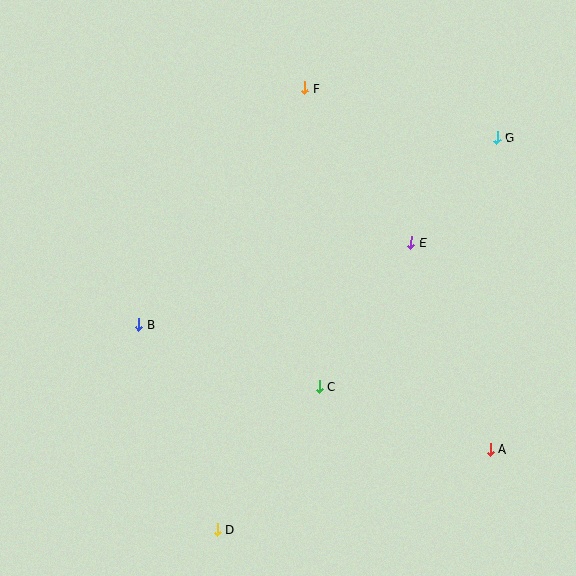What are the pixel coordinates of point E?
Point E is at (411, 242).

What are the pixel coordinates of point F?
Point F is at (305, 88).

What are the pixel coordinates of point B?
Point B is at (139, 324).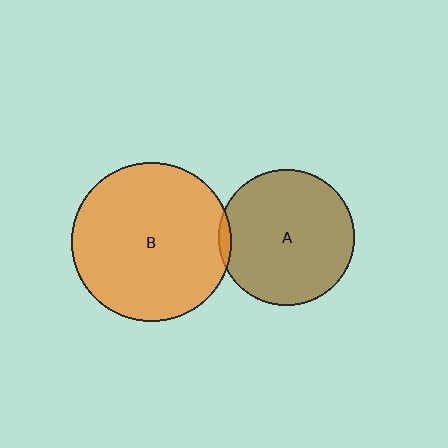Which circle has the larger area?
Circle B (orange).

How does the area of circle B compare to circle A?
Approximately 1.4 times.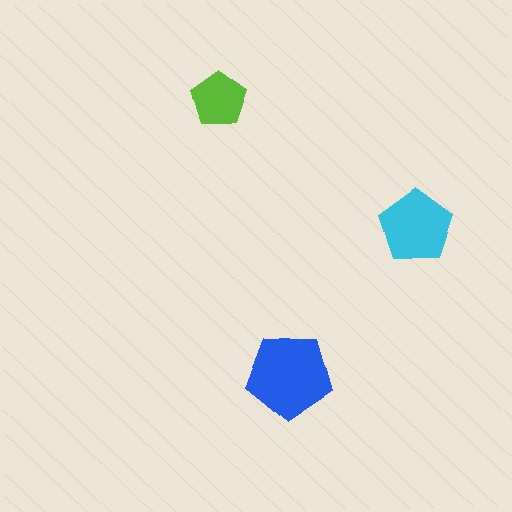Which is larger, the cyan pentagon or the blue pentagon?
The blue one.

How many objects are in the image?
There are 3 objects in the image.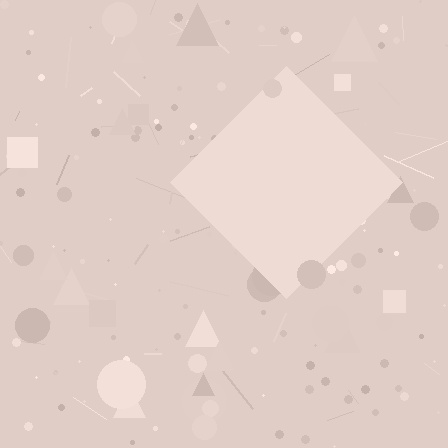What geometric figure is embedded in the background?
A diamond is embedded in the background.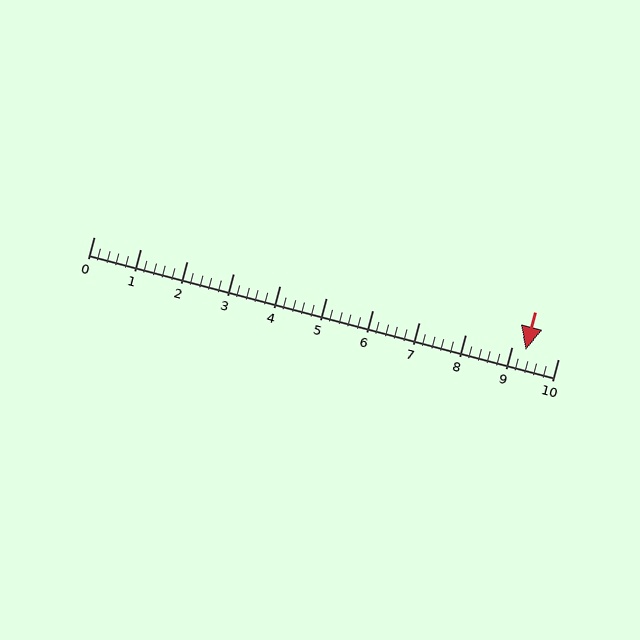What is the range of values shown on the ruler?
The ruler shows values from 0 to 10.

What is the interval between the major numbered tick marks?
The major tick marks are spaced 1 units apart.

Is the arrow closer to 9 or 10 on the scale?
The arrow is closer to 9.